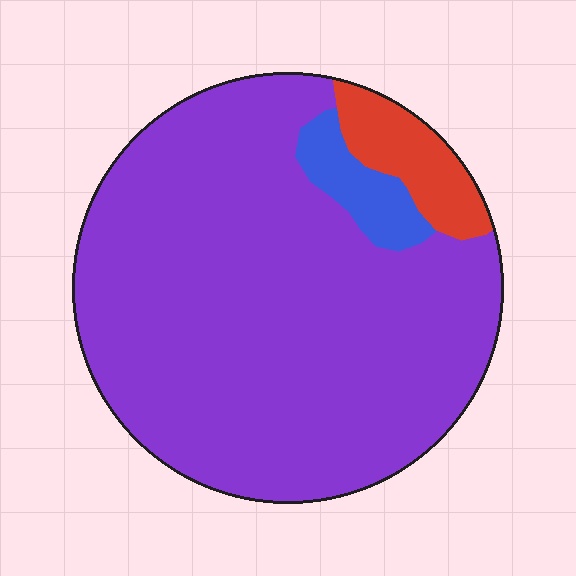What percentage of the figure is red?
Red takes up less than a sixth of the figure.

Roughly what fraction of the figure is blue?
Blue covers 6% of the figure.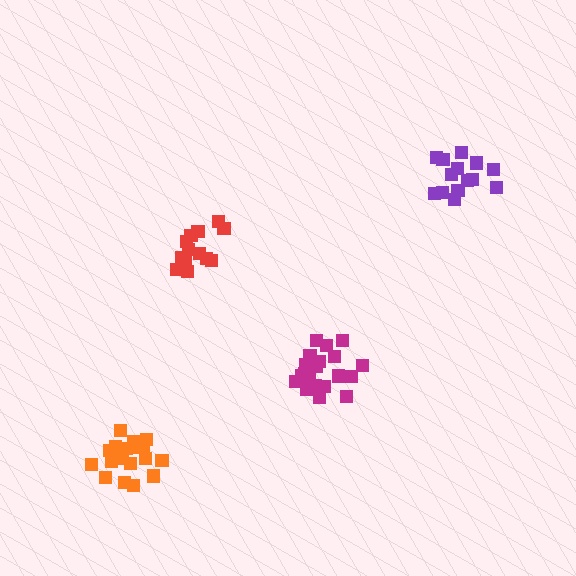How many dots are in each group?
Group 1: 14 dots, Group 2: 14 dots, Group 3: 20 dots, Group 4: 18 dots (66 total).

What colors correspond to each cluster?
The clusters are colored: red, purple, magenta, orange.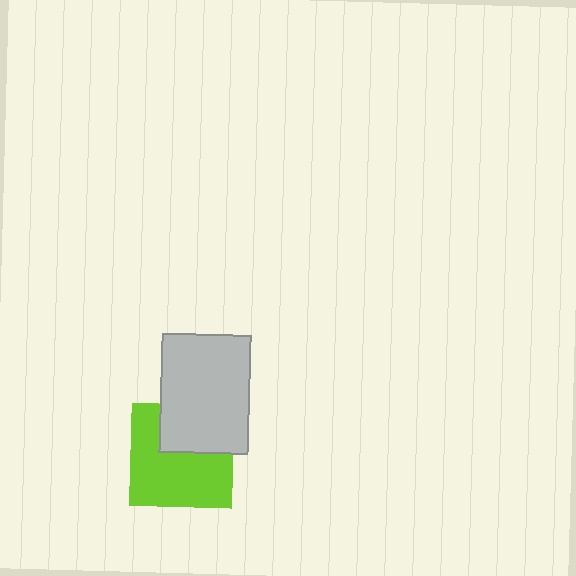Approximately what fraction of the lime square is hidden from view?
Roughly 34% of the lime square is hidden behind the light gray rectangle.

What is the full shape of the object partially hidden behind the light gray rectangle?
The partially hidden object is a lime square.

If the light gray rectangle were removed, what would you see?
You would see the complete lime square.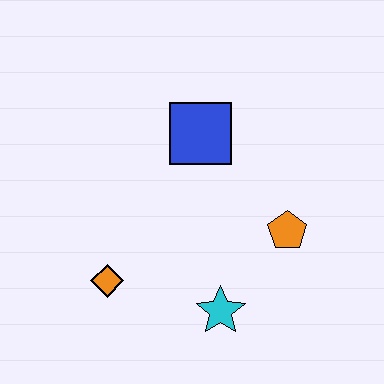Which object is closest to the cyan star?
The orange pentagon is closest to the cyan star.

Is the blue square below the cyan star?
No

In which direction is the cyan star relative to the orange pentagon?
The cyan star is below the orange pentagon.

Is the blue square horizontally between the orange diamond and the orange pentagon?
Yes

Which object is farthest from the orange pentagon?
The orange diamond is farthest from the orange pentagon.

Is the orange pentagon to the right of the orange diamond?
Yes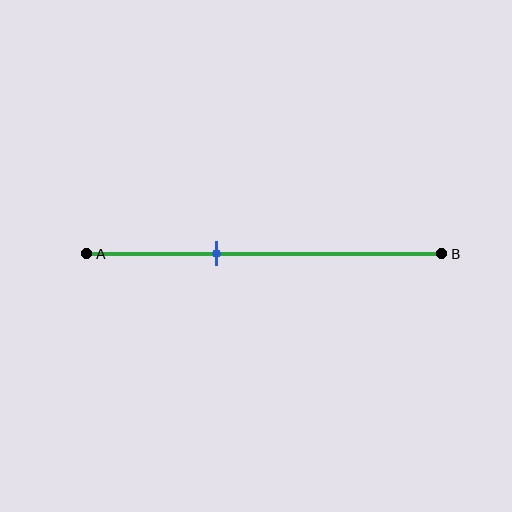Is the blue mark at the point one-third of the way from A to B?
No, the mark is at about 35% from A, not at the 33% one-third point.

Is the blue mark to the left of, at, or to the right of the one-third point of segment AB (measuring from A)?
The blue mark is to the right of the one-third point of segment AB.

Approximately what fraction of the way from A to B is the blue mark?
The blue mark is approximately 35% of the way from A to B.